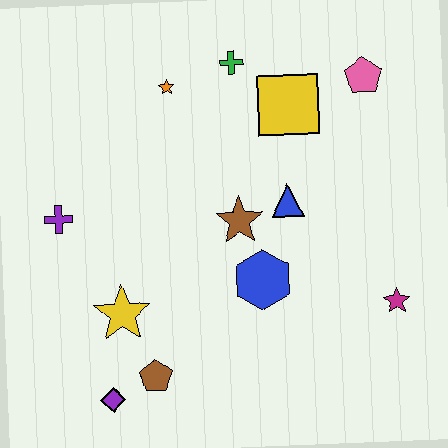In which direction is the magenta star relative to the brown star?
The magenta star is to the right of the brown star.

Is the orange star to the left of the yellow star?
No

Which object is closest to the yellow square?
The green cross is closest to the yellow square.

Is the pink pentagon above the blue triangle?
Yes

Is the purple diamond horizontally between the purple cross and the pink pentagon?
Yes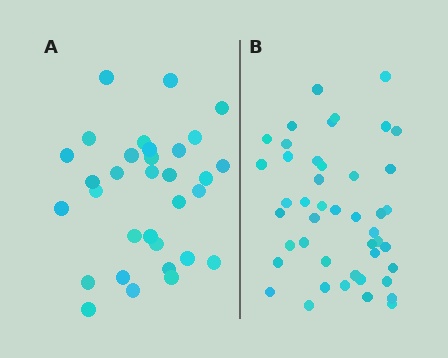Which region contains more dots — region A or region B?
Region B (the right region) has more dots.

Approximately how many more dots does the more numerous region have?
Region B has approximately 15 more dots than region A.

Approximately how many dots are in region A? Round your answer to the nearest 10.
About 30 dots. (The exact count is 32, which rounds to 30.)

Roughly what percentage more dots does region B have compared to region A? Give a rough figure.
About 40% more.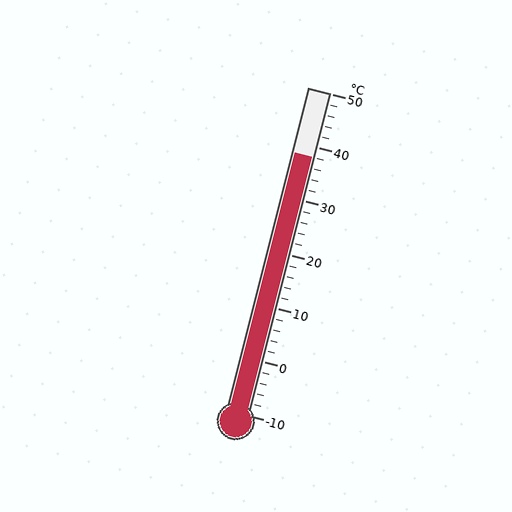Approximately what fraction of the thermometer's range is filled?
The thermometer is filled to approximately 80% of its range.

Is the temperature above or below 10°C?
The temperature is above 10°C.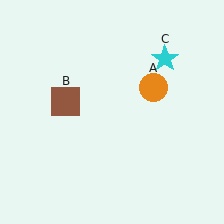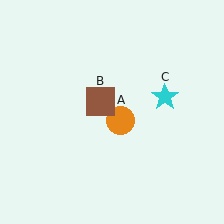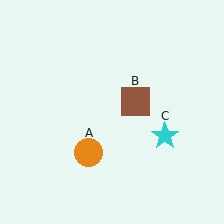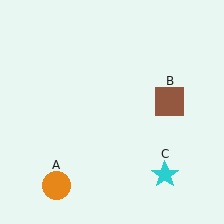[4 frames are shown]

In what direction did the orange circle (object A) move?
The orange circle (object A) moved down and to the left.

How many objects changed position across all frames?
3 objects changed position: orange circle (object A), brown square (object B), cyan star (object C).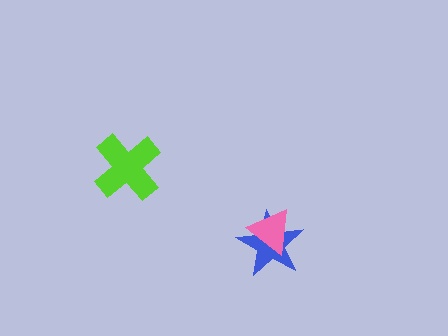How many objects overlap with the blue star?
1 object overlaps with the blue star.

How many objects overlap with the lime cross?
0 objects overlap with the lime cross.